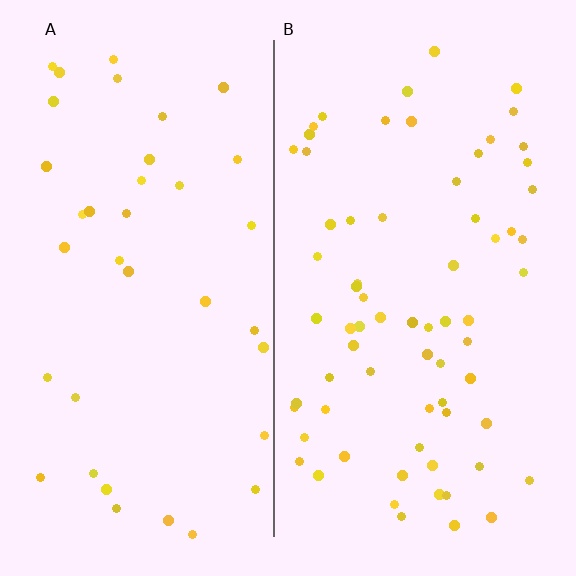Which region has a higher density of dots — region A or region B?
B (the right).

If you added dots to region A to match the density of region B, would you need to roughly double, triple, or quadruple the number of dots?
Approximately double.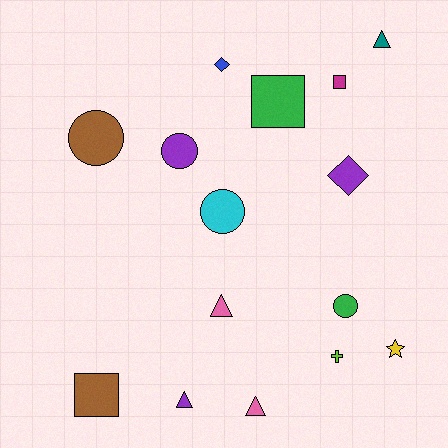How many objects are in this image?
There are 15 objects.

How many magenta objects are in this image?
There is 1 magenta object.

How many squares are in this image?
There are 3 squares.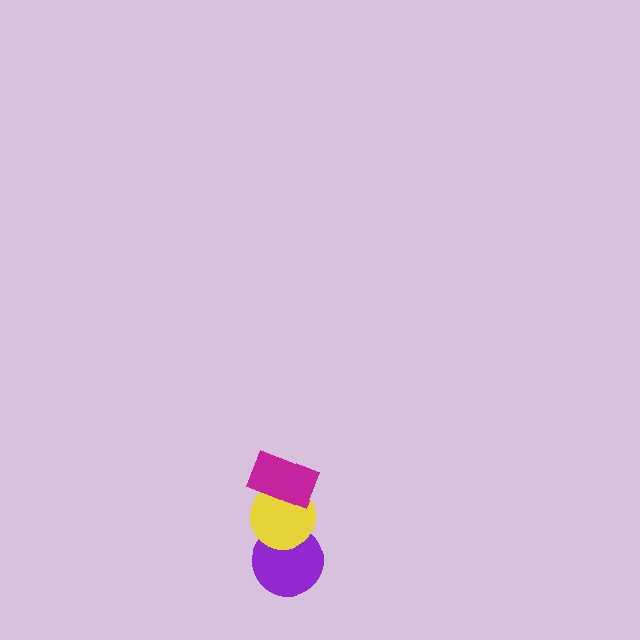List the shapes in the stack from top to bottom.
From top to bottom: the magenta rectangle, the yellow circle, the purple circle.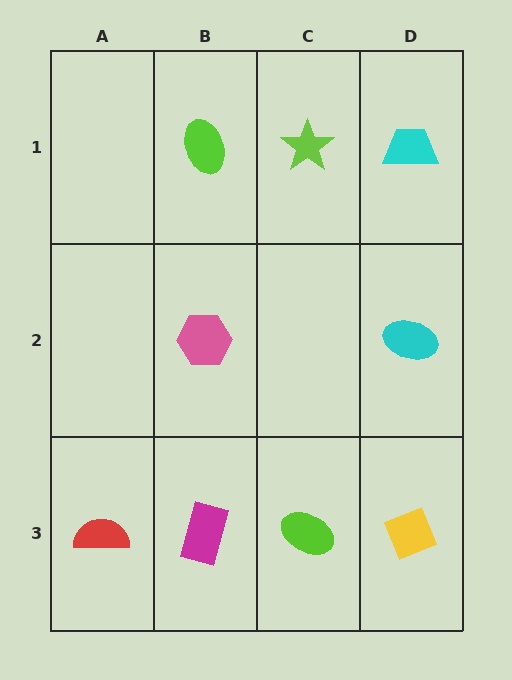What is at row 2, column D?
A cyan ellipse.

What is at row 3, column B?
A magenta rectangle.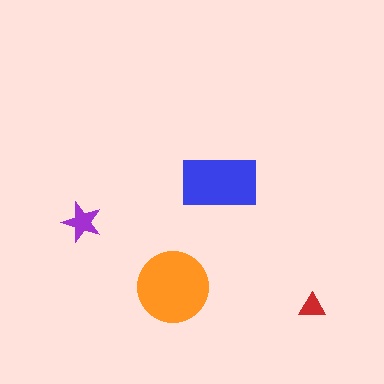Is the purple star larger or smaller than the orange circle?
Smaller.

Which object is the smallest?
The red triangle.